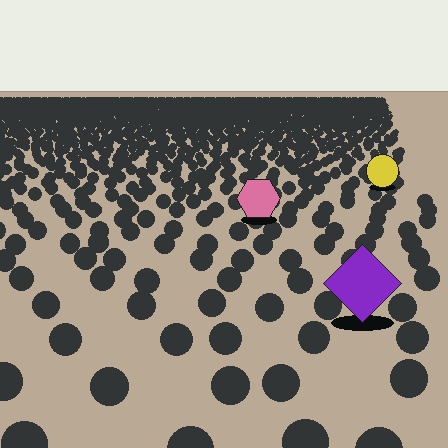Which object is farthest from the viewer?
The yellow circle is farthest from the viewer. It appears smaller and the ground texture around it is denser.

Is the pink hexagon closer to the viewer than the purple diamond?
No. The purple diamond is closer — you can tell from the texture gradient: the ground texture is coarser near it.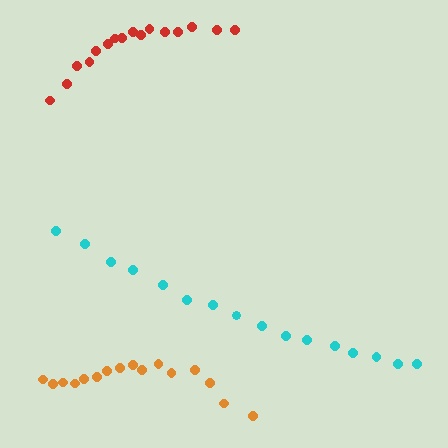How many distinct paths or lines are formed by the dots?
There are 3 distinct paths.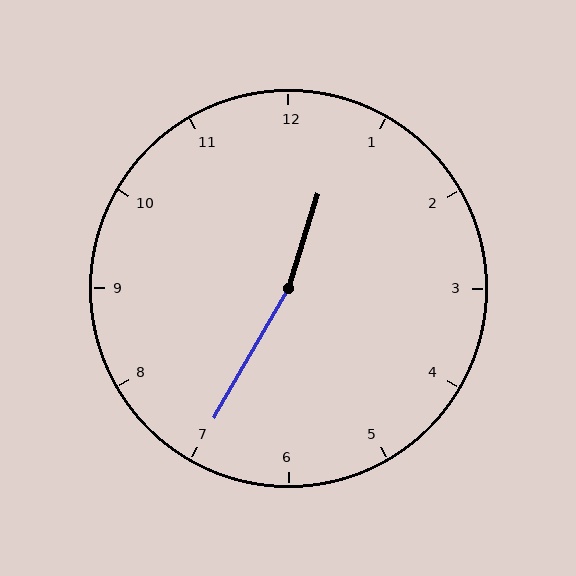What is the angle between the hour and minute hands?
Approximately 168 degrees.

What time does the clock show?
12:35.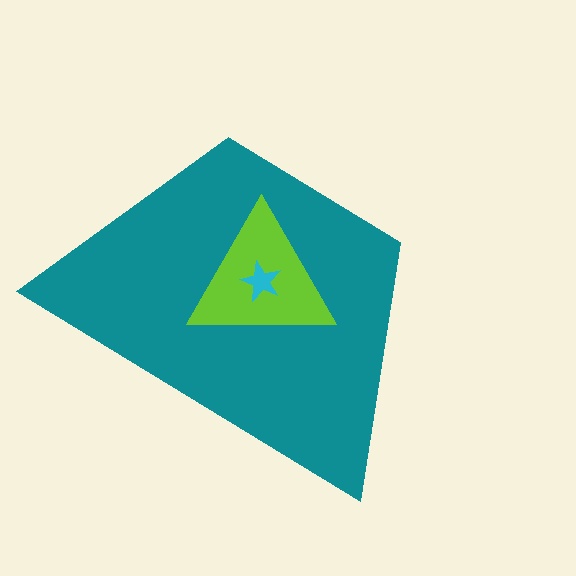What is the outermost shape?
The teal trapezoid.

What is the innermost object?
The cyan star.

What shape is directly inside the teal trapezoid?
The lime triangle.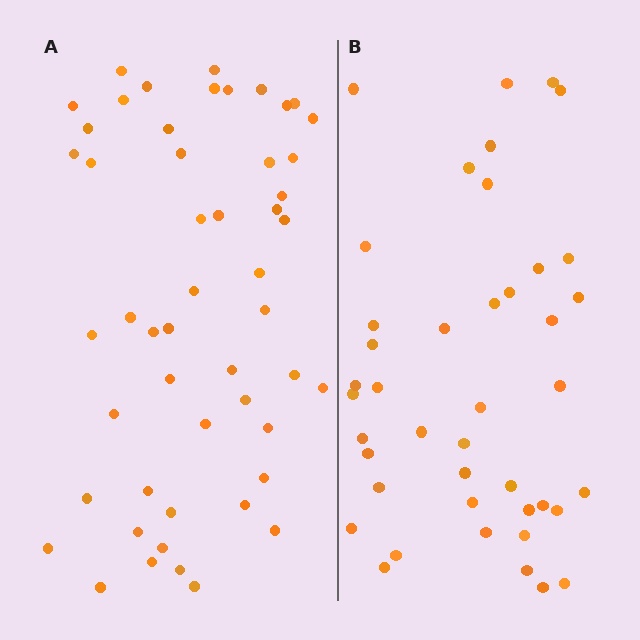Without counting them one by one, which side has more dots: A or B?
Region A (the left region) has more dots.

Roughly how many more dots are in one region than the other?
Region A has roughly 8 or so more dots than region B.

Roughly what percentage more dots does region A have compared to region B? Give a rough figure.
About 20% more.